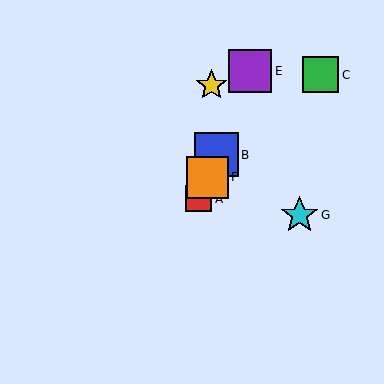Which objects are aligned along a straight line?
Objects A, B, E, F are aligned along a straight line.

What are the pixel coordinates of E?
Object E is at (250, 71).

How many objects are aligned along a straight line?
4 objects (A, B, E, F) are aligned along a straight line.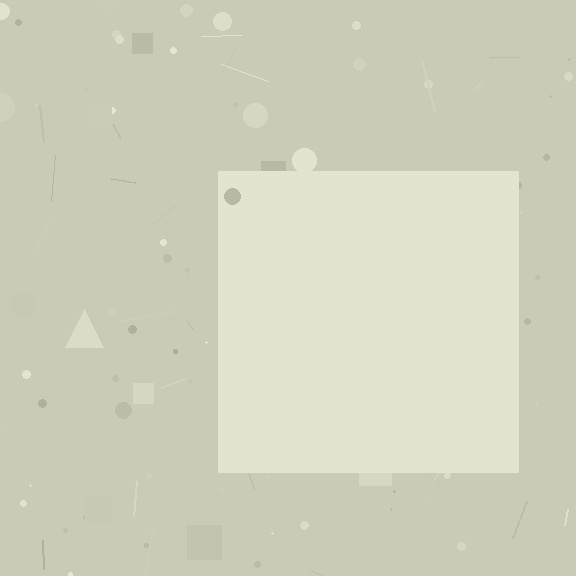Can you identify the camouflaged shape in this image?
The camouflaged shape is a square.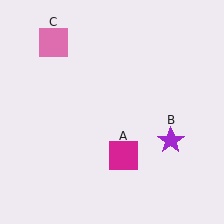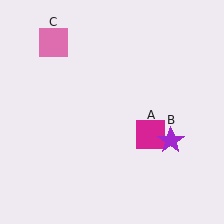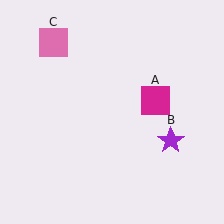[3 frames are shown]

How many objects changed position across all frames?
1 object changed position: magenta square (object A).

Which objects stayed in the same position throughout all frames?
Purple star (object B) and pink square (object C) remained stationary.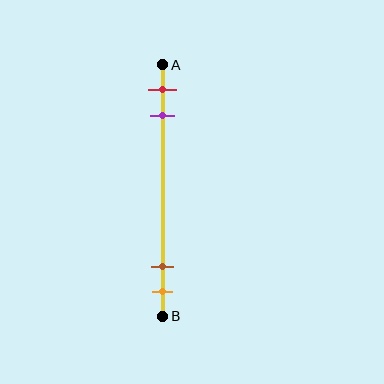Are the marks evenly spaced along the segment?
No, the marks are not evenly spaced.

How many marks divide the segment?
There are 4 marks dividing the segment.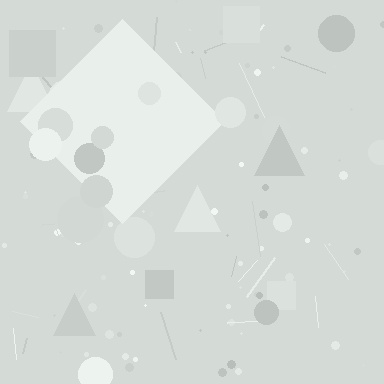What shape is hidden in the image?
A diamond is hidden in the image.